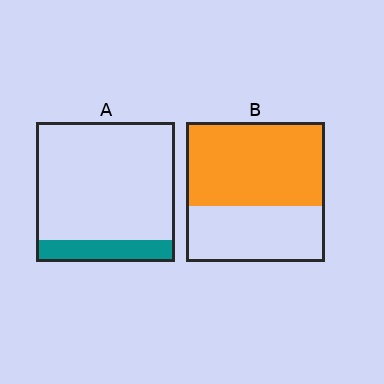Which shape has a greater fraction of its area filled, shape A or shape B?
Shape B.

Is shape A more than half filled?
No.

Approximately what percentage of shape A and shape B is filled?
A is approximately 15% and B is approximately 60%.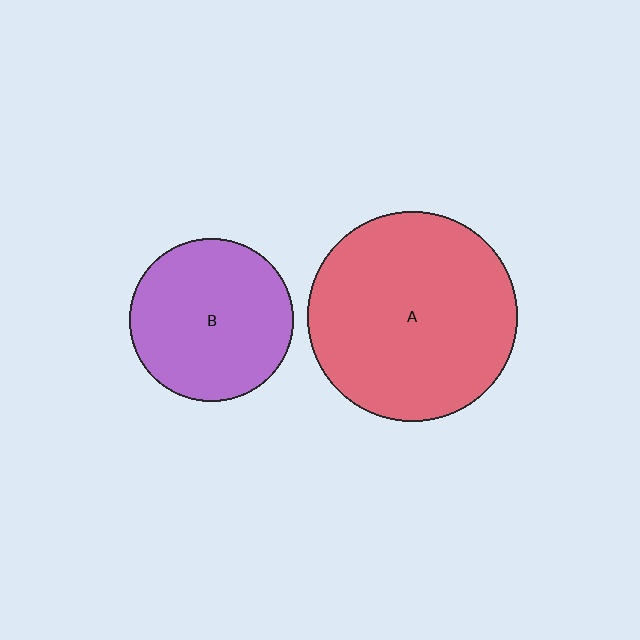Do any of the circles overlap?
No, none of the circles overlap.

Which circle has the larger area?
Circle A (red).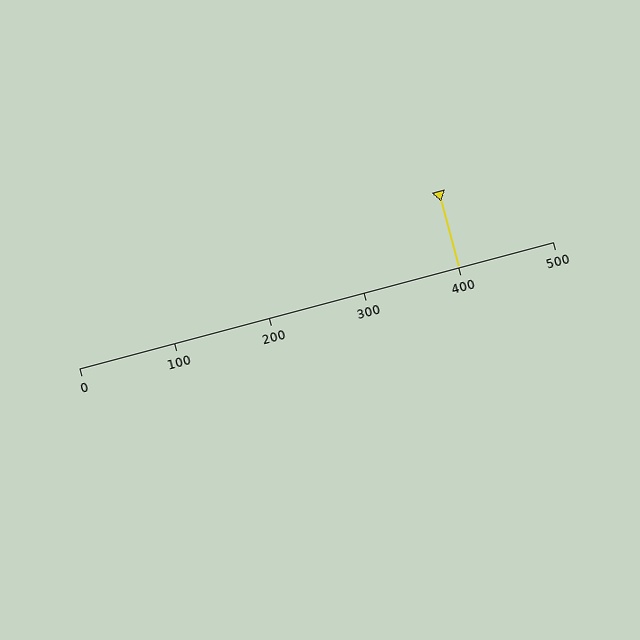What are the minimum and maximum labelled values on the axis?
The axis runs from 0 to 500.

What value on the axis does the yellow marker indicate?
The marker indicates approximately 400.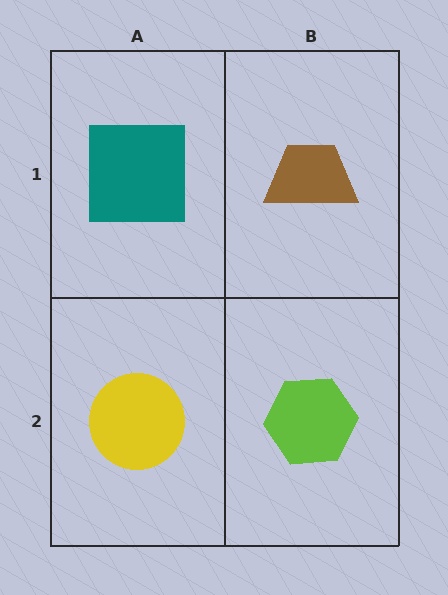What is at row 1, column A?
A teal square.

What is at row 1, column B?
A brown trapezoid.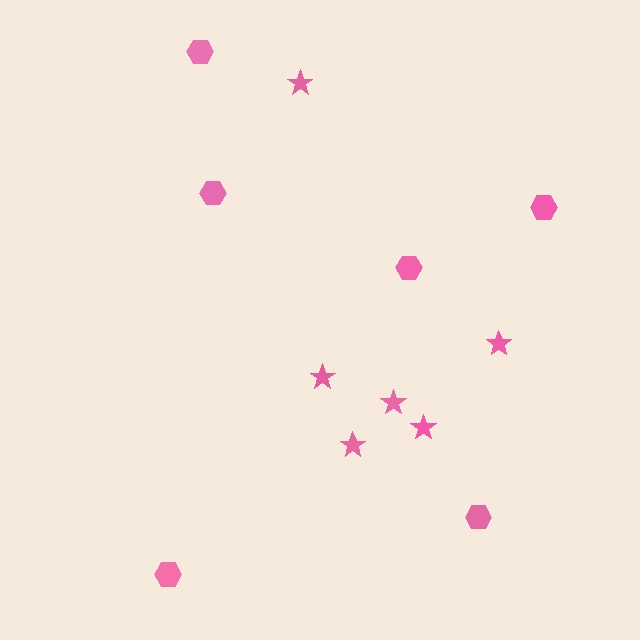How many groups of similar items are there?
There are 2 groups: one group of hexagons (6) and one group of stars (6).